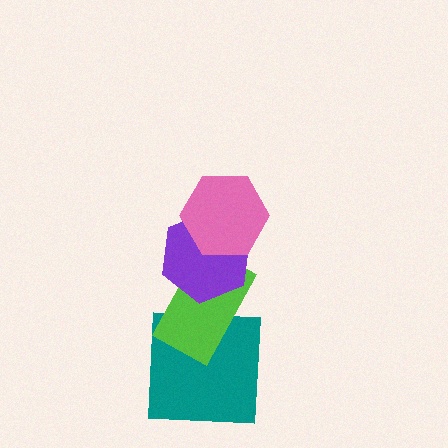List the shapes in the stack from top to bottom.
From top to bottom: the pink hexagon, the purple hexagon, the lime rectangle, the teal square.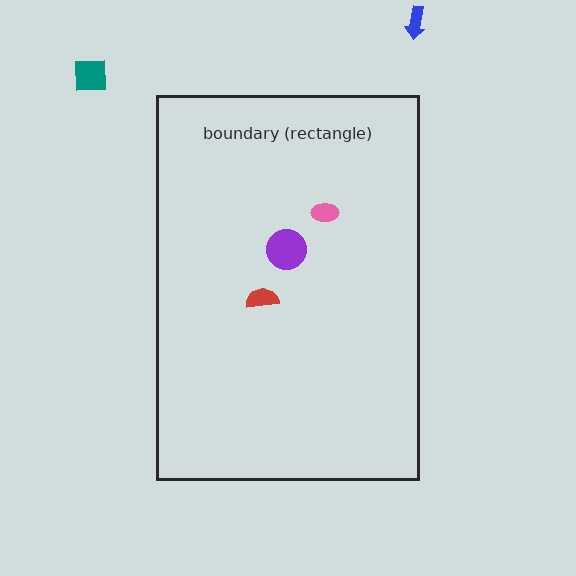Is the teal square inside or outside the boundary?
Outside.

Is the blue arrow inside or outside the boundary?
Outside.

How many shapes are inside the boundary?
3 inside, 2 outside.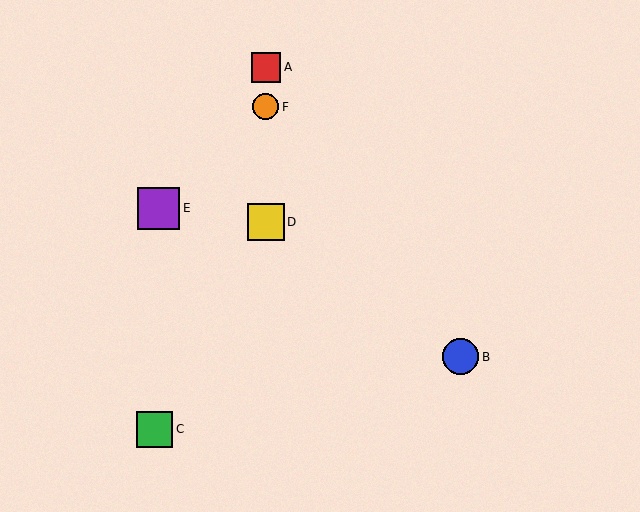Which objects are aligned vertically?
Objects A, D, F are aligned vertically.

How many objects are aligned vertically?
3 objects (A, D, F) are aligned vertically.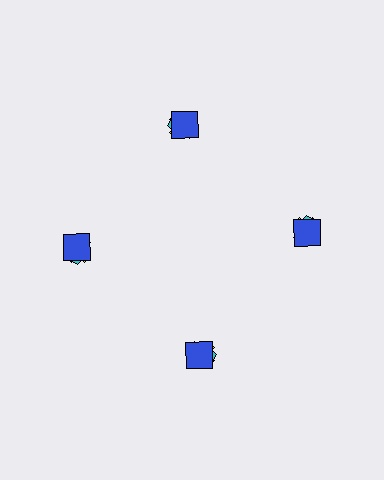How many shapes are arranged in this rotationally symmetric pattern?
There are 12 shapes, arranged in 4 groups of 3.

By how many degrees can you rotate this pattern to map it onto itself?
The pattern maps onto itself every 90 degrees of rotation.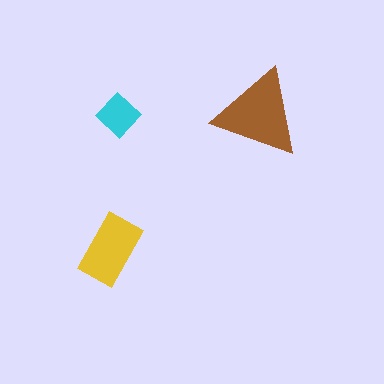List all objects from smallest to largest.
The cyan diamond, the yellow rectangle, the brown triangle.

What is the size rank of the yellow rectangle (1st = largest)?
2nd.